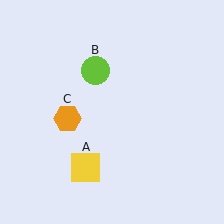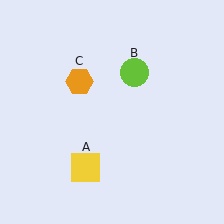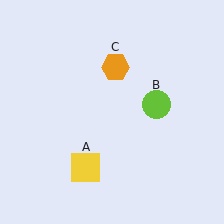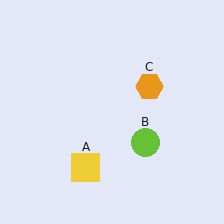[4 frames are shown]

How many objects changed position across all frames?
2 objects changed position: lime circle (object B), orange hexagon (object C).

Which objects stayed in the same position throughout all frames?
Yellow square (object A) remained stationary.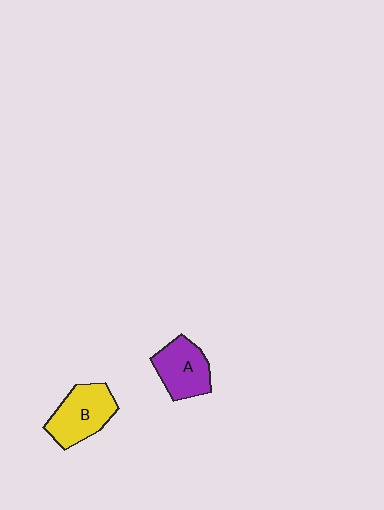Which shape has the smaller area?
Shape A (purple).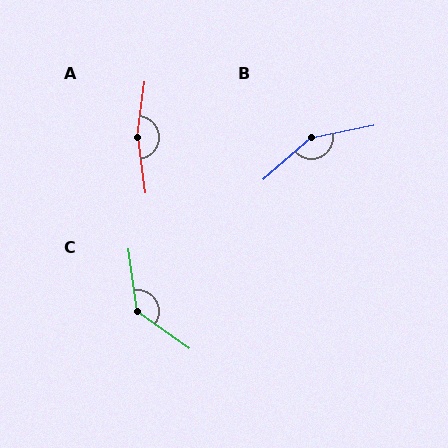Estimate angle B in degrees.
Approximately 150 degrees.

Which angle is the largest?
A, at approximately 165 degrees.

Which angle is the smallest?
C, at approximately 133 degrees.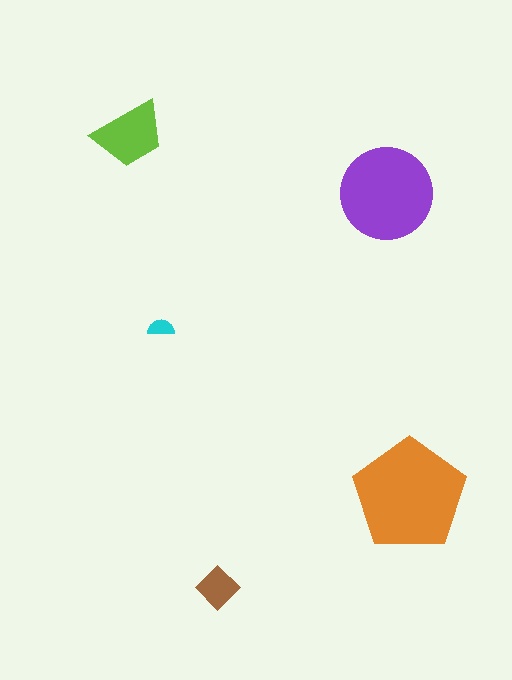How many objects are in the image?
There are 5 objects in the image.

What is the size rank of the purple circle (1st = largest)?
2nd.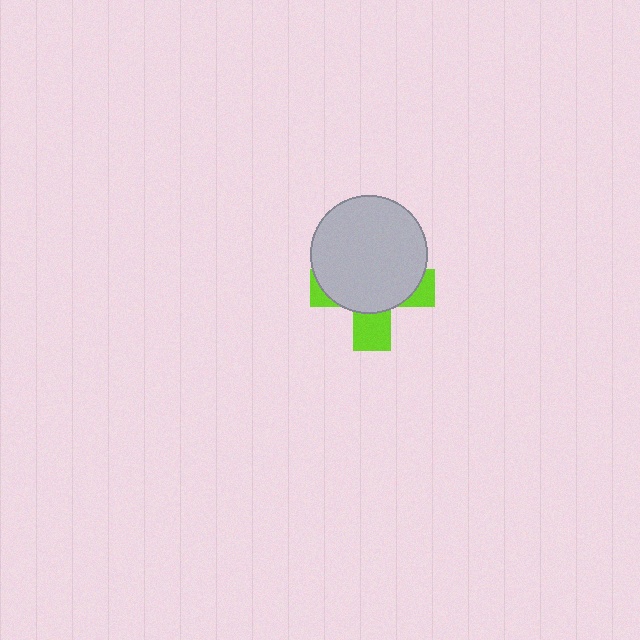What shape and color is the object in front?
The object in front is a light gray circle.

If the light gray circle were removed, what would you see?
You would see the complete lime cross.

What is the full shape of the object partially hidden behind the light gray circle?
The partially hidden object is a lime cross.